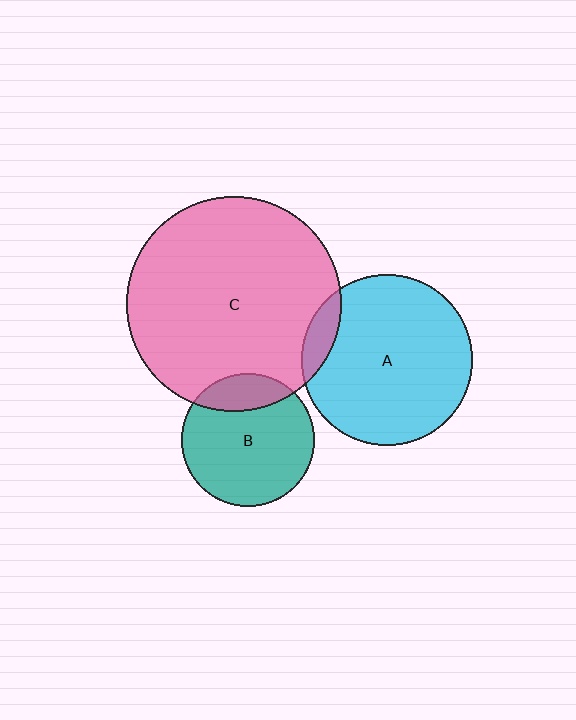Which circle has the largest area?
Circle C (pink).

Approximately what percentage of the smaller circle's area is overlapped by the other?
Approximately 20%.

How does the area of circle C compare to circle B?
Approximately 2.6 times.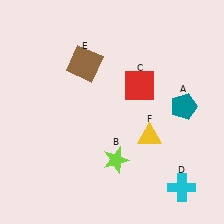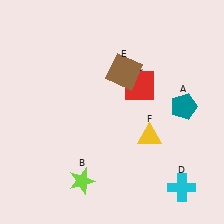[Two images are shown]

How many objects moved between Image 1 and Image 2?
2 objects moved between the two images.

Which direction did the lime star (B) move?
The lime star (B) moved left.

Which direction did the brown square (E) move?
The brown square (E) moved right.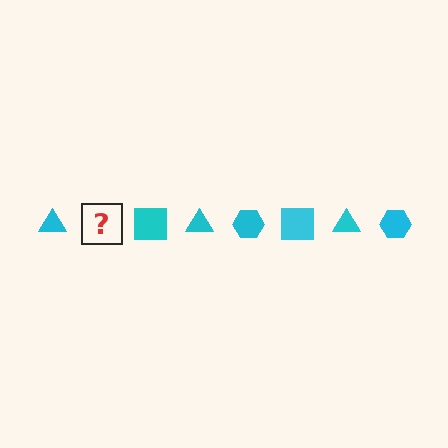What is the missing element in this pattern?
The missing element is a cyan hexagon.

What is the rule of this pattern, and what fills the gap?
The rule is that the pattern cycles through triangle, hexagon, square shapes in cyan. The gap should be filled with a cyan hexagon.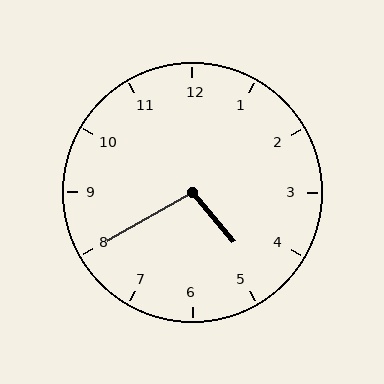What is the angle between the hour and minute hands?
Approximately 100 degrees.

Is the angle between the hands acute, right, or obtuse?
It is obtuse.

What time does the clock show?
4:40.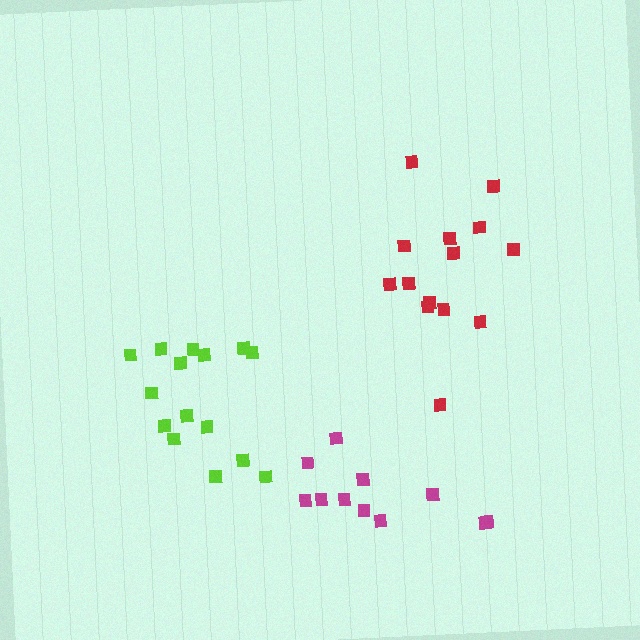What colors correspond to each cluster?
The clusters are colored: magenta, lime, red.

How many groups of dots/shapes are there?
There are 3 groups.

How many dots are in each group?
Group 1: 11 dots, Group 2: 15 dots, Group 3: 14 dots (40 total).